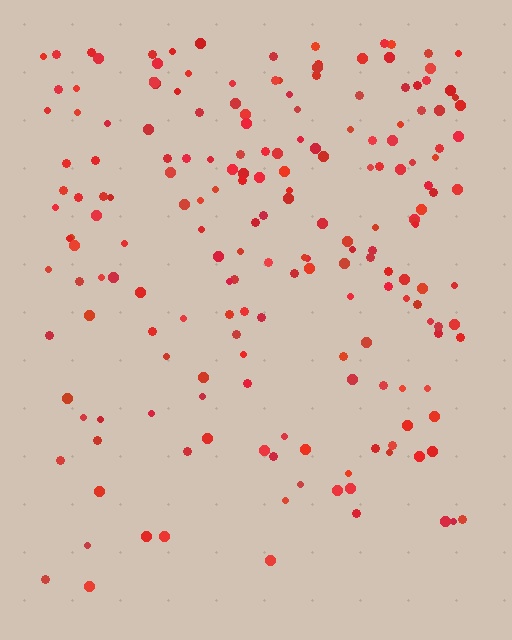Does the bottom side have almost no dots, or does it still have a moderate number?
Still a moderate number, just noticeably fewer than the top.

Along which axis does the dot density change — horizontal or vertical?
Vertical.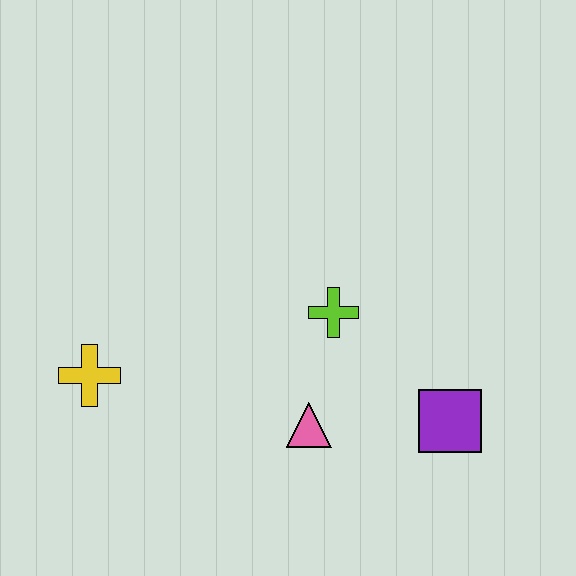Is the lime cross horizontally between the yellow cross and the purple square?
Yes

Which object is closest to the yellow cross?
The pink triangle is closest to the yellow cross.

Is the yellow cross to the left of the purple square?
Yes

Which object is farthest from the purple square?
The yellow cross is farthest from the purple square.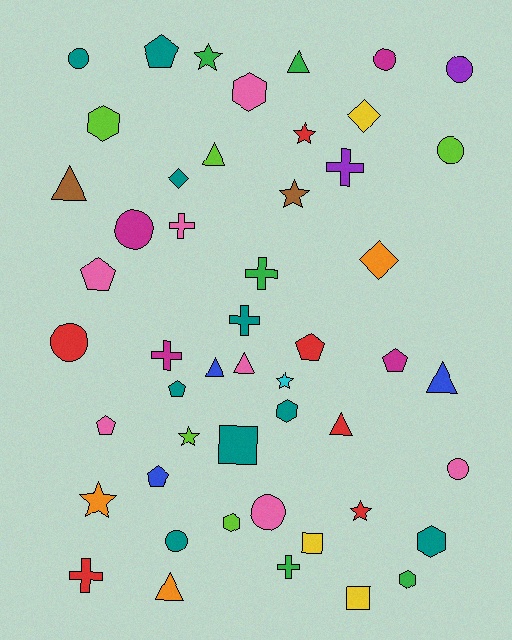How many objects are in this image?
There are 50 objects.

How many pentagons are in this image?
There are 7 pentagons.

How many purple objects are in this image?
There are 2 purple objects.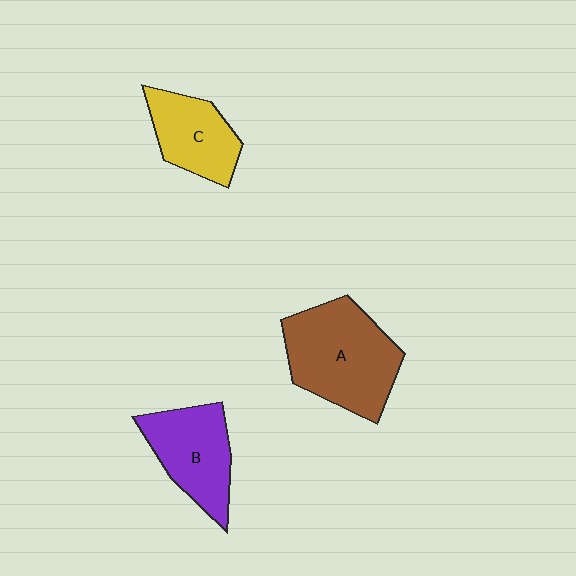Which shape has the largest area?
Shape A (brown).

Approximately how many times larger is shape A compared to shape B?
Approximately 1.4 times.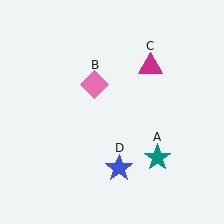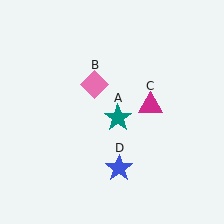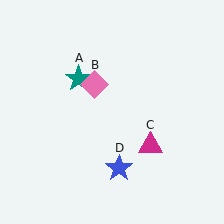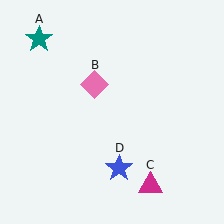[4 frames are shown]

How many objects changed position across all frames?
2 objects changed position: teal star (object A), magenta triangle (object C).